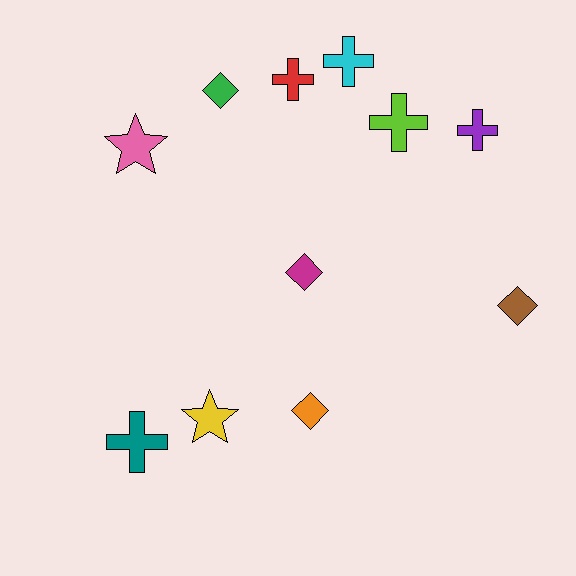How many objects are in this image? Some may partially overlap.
There are 11 objects.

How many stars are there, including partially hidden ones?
There are 2 stars.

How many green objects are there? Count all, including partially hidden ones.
There is 1 green object.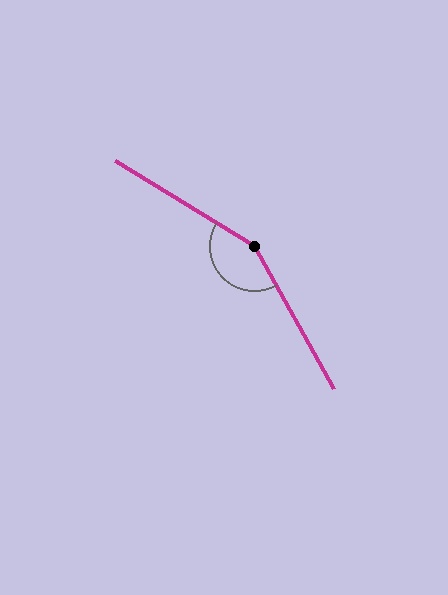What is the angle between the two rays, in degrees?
Approximately 151 degrees.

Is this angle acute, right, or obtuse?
It is obtuse.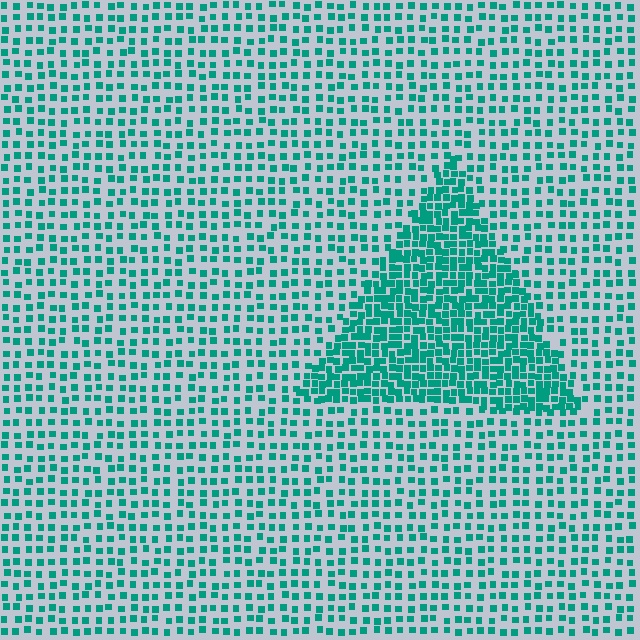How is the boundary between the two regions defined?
The boundary is defined by a change in element density (approximately 2.2x ratio). All elements are the same color, size, and shape.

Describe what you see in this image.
The image contains small teal elements arranged at two different densities. A triangle-shaped region is visible where the elements are more densely packed than the surrounding area.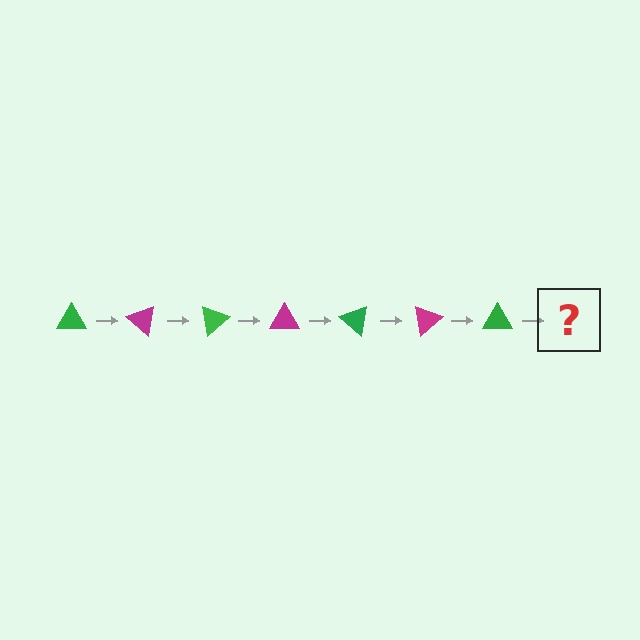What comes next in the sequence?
The next element should be a magenta triangle, rotated 280 degrees from the start.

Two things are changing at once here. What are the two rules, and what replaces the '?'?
The two rules are that it rotates 40 degrees each step and the color cycles through green and magenta. The '?' should be a magenta triangle, rotated 280 degrees from the start.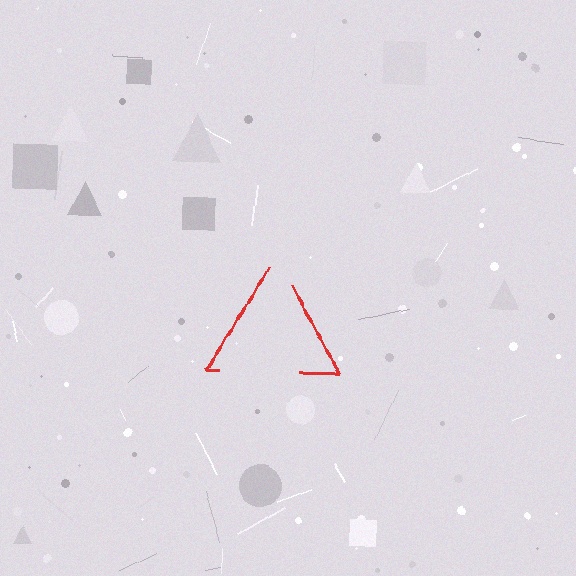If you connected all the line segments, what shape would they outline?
They would outline a triangle.